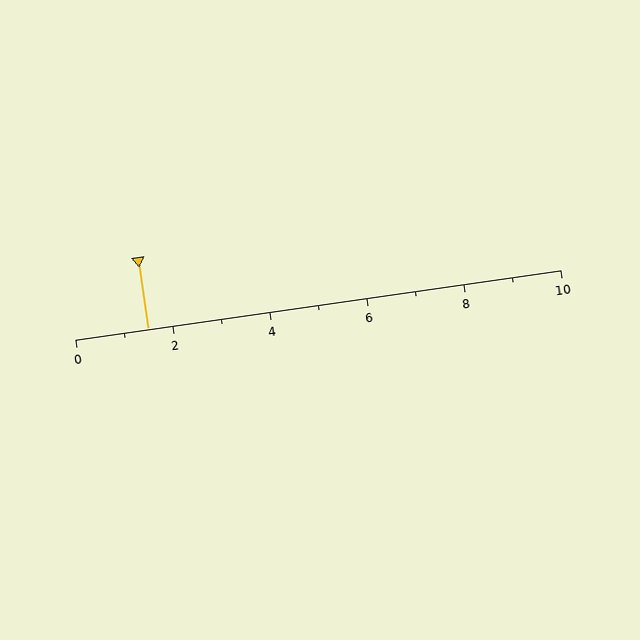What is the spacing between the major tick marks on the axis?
The major ticks are spaced 2 apart.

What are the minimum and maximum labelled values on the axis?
The axis runs from 0 to 10.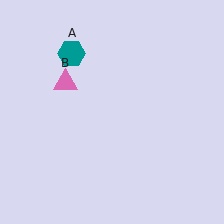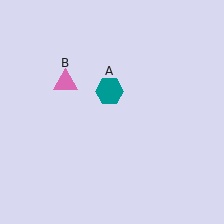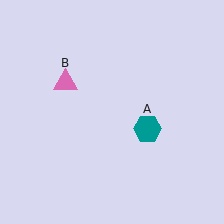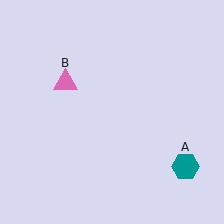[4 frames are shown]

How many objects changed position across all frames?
1 object changed position: teal hexagon (object A).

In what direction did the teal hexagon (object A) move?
The teal hexagon (object A) moved down and to the right.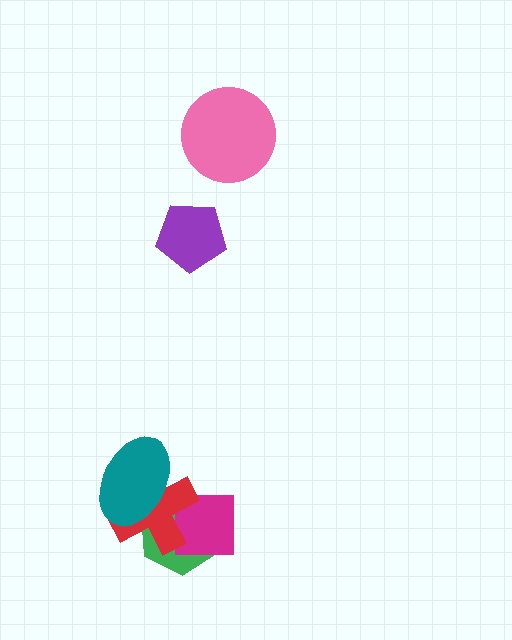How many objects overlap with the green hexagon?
3 objects overlap with the green hexagon.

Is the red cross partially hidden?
Yes, it is partially covered by another shape.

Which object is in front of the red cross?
The teal ellipse is in front of the red cross.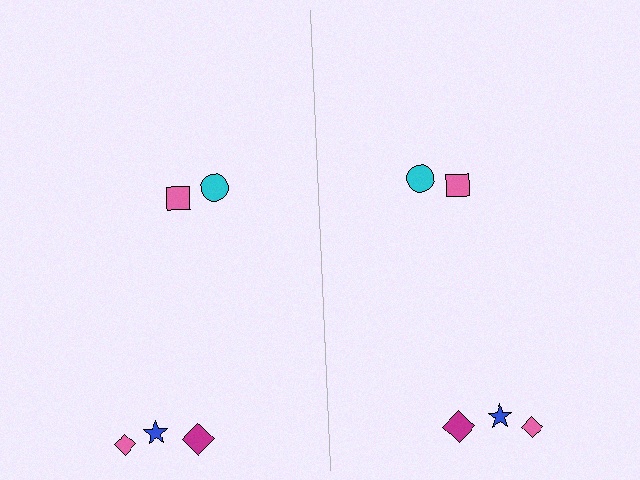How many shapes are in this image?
There are 10 shapes in this image.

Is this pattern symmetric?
Yes, this pattern has bilateral (reflection) symmetry.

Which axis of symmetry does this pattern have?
The pattern has a vertical axis of symmetry running through the center of the image.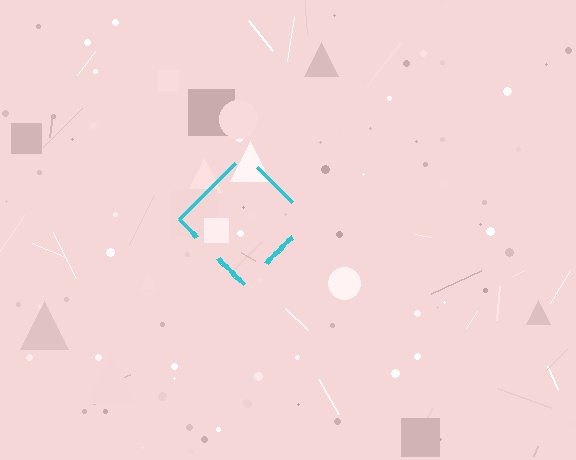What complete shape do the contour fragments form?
The contour fragments form a diamond.